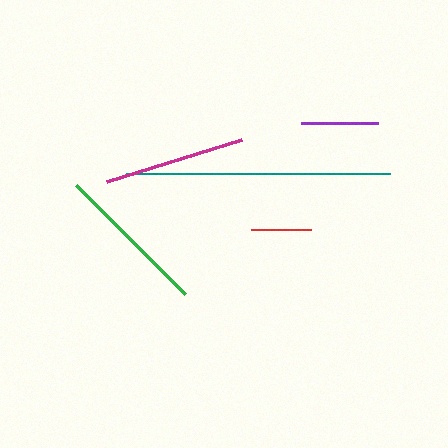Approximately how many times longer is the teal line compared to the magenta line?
The teal line is approximately 1.9 times the length of the magenta line.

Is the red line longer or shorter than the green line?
The green line is longer than the red line.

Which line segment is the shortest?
The red line is the shortest at approximately 61 pixels.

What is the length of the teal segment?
The teal segment is approximately 265 pixels long.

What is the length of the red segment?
The red segment is approximately 61 pixels long.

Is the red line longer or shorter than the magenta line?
The magenta line is longer than the red line.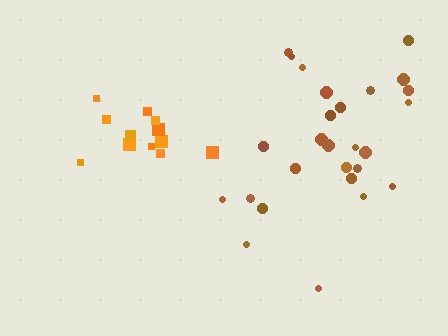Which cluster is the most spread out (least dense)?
Brown.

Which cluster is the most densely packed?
Orange.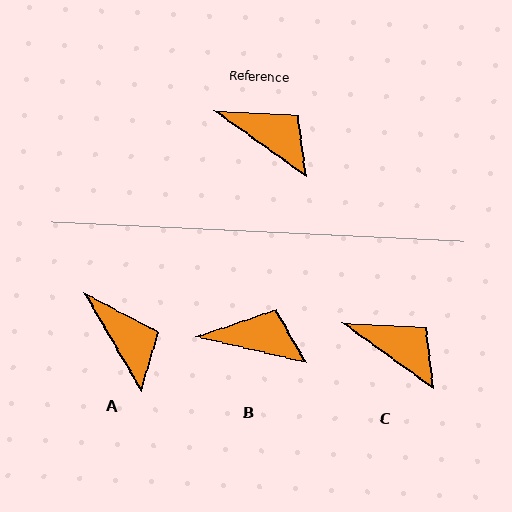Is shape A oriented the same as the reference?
No, it is off by about 24 degrees.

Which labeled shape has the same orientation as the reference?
C.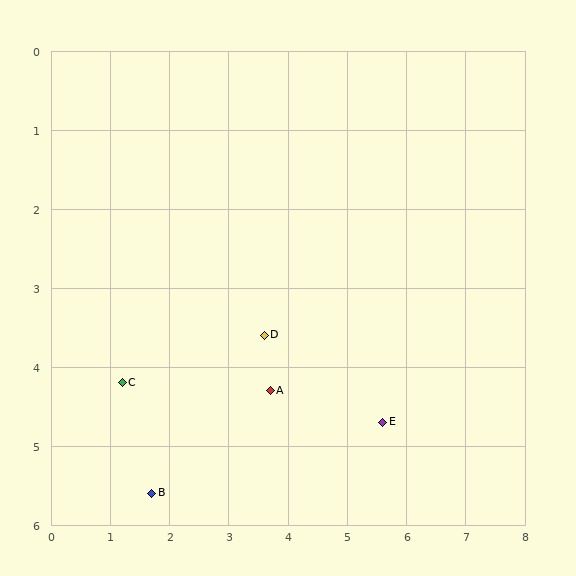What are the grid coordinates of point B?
Point B is at approximately (1.7, 5.6).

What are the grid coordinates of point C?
Point C is at approximately (1.2, 4.2).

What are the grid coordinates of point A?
Point A is at approximately (3.7, 4.3).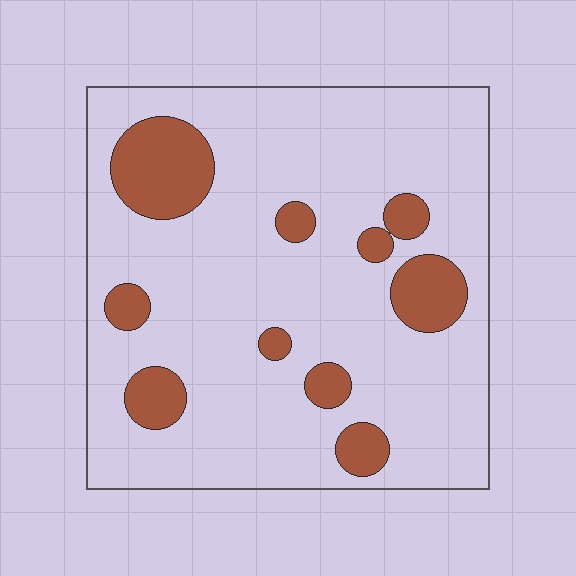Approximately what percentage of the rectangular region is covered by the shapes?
Approximately 15%.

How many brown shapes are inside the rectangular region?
10.